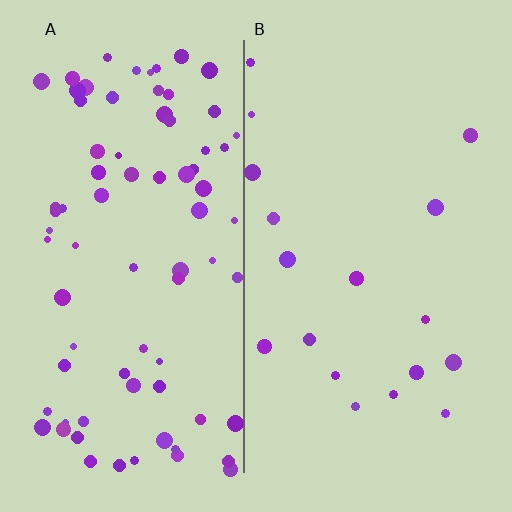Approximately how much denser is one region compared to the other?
Approximately 4.4× — region A over region B.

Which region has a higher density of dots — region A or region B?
A (the left).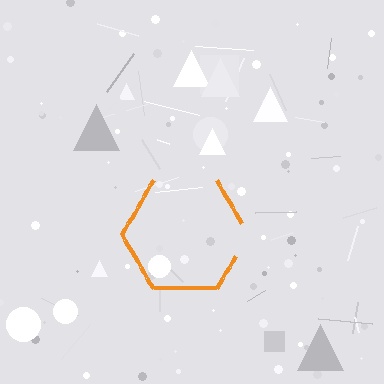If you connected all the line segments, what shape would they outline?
They would outline a hexagon.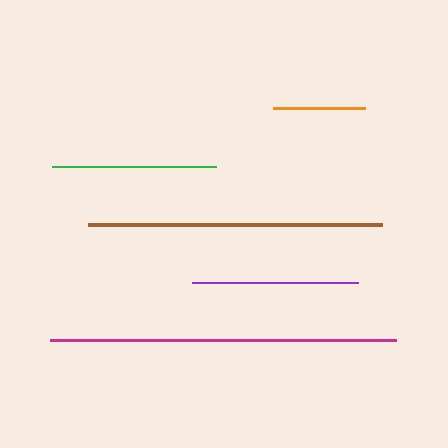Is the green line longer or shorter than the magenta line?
The magenta line is longer than the green line.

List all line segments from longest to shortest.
From longest to shortest: magenta, brown, purple, green, orange.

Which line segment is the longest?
The magenta line is the longest at approximately 346 pixels.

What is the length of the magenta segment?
The magenta segment is approximately 346 pixels long.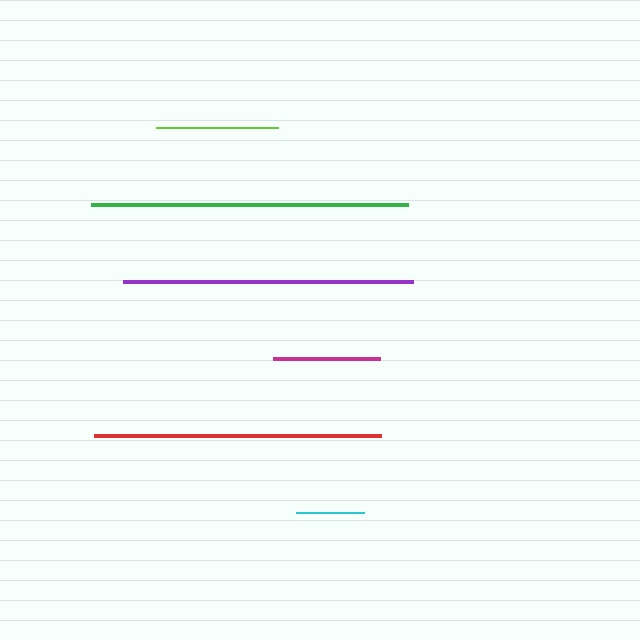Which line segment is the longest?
The green line is the longest at approximately 316 pixels.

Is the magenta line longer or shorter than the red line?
The red line is longer than the magenta line.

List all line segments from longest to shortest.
From longest to shortest: green, purple, red, lime, magenta, cyan.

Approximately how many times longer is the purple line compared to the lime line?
The purple line is approximately 2.4 times the length of the lime line.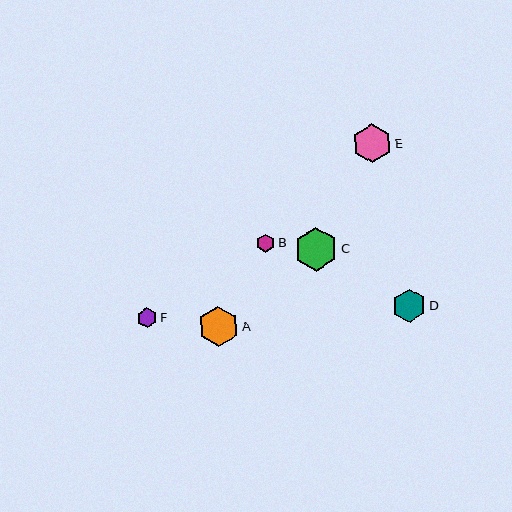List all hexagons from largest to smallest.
From largest to smallest: C, A, E, D, F, B.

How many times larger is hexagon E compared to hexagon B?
Hexagon E is approximately 2.2 times the size of hexagon B.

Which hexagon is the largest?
Hexagon C is the largest with a size of approximately 43 pixels.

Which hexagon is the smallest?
Hexagon B is the smallest with a size of approximately 18 pixels.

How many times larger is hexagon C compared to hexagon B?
Hexagon C is approximately 2.4 times the size of hexagon B.